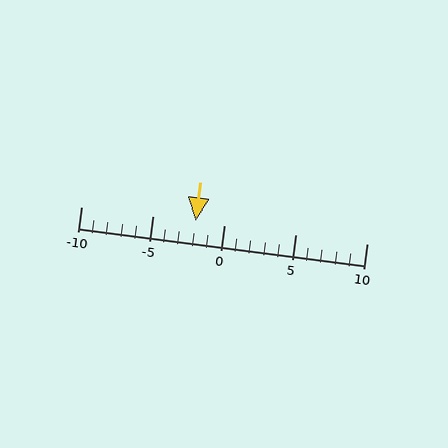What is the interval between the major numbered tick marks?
The major tick marks are spaced 5 units apart.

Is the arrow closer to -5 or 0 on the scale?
The arrow is closer to 0.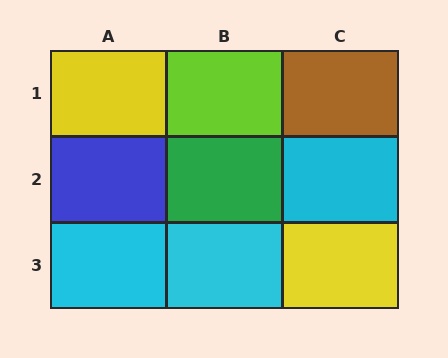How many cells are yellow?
2 cells are yellow.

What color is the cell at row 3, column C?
Yellow.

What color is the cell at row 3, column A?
Cyan.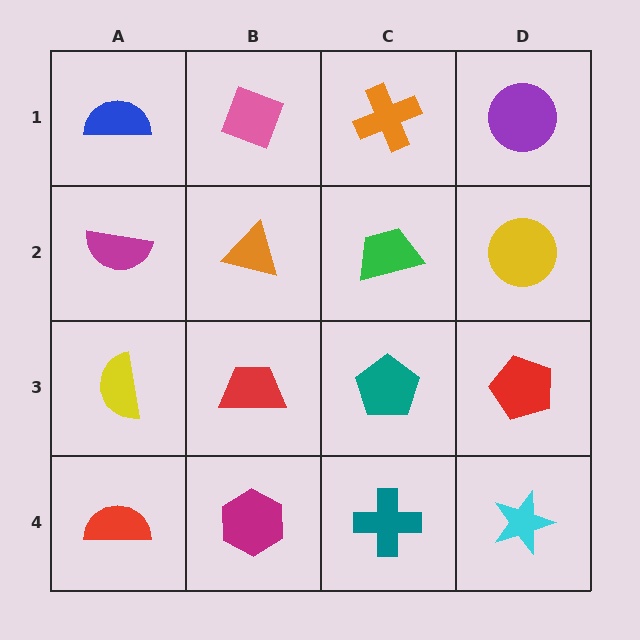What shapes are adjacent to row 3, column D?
A yellow circle (row 2, column D), a cyan star (row 4, column D), a teal pentagon (row 3, column C).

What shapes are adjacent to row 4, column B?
A red trapezoid (row 3, column B), a red semicircle (row 4, column A), a teal cross (row 4, column C).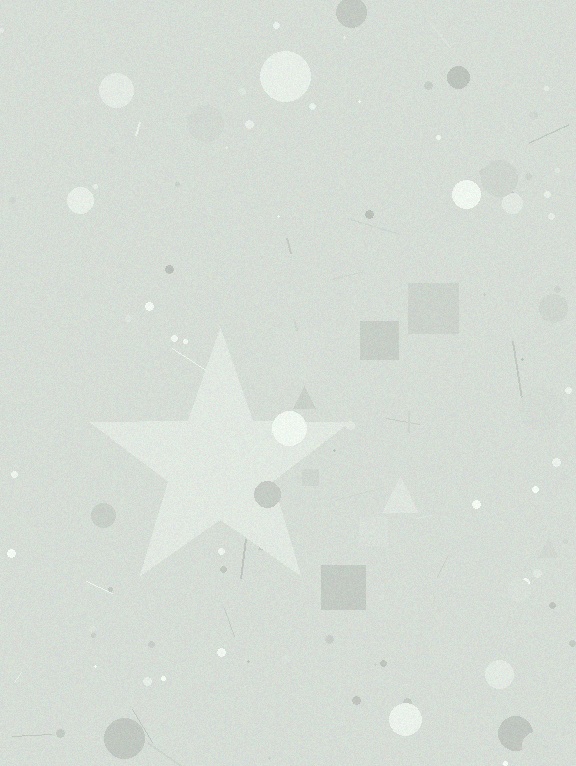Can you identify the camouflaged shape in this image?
The camouflaged shape is a star.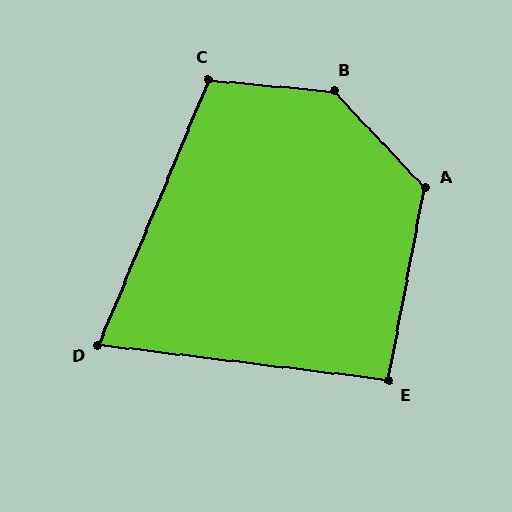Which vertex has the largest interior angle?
B, at approximately 139 degrees.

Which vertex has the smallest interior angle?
D, at approximately 74 degrees.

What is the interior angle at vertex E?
Approximately 94 degrees (approximately right).